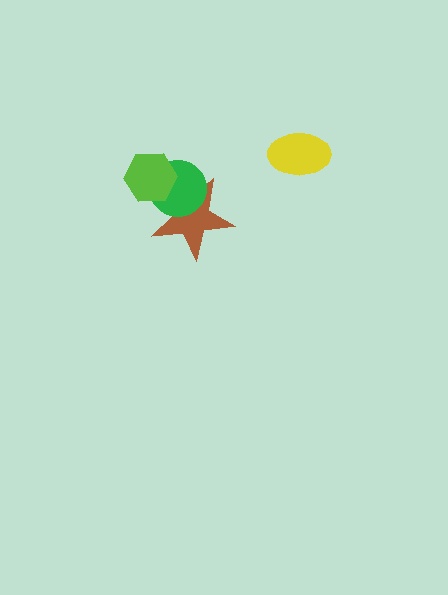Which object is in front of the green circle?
The lime hexagon is in front of the green circle.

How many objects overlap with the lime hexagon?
2 objects overlap with the lime hexagon.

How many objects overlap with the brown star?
2 objects overlap with the brown star.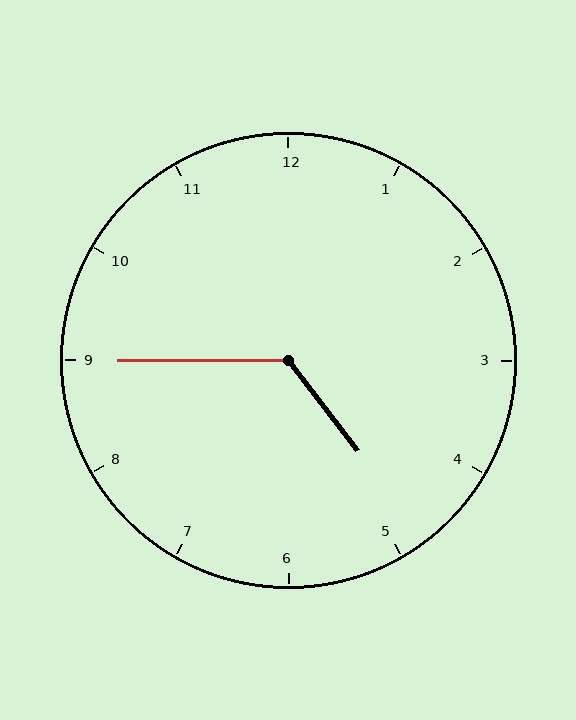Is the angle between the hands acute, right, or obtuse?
It is obtuse.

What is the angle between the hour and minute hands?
Approximately 128 degrees.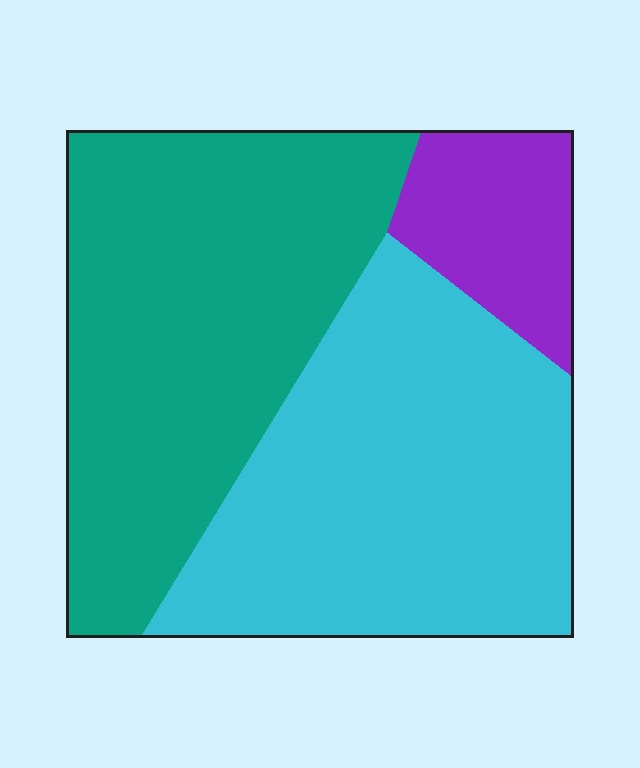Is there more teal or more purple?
Teal.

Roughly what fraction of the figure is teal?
Teal covers 44% of the figure.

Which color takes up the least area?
Purple, at roughly 10%.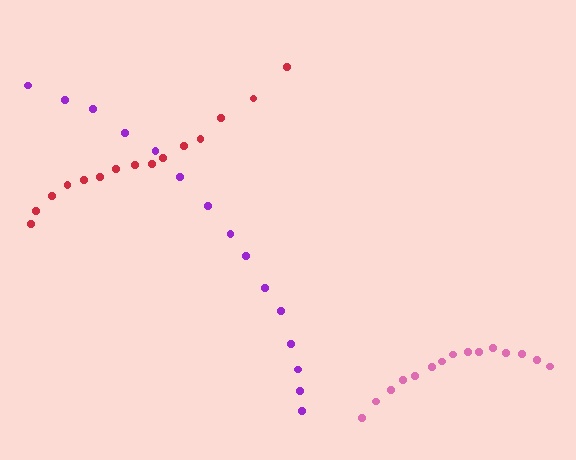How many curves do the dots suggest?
There are 3 distinct paths.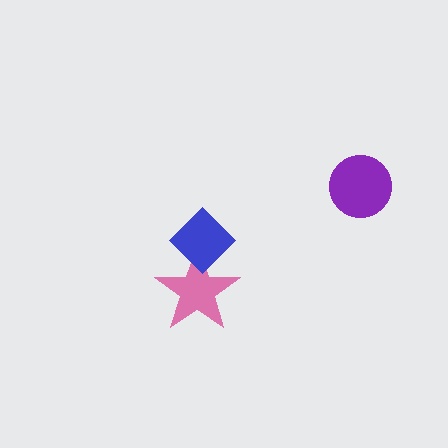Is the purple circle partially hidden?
No, no other shape covers it.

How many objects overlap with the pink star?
1 object overlaps with the pink star.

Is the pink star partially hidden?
Yes, it is partially covered by another shape.